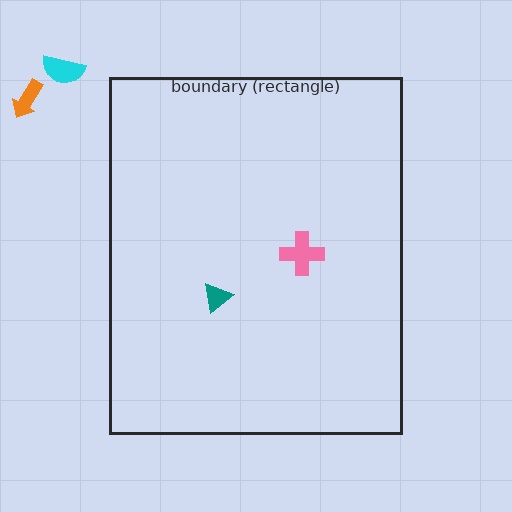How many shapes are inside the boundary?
2 inside, 2 outside.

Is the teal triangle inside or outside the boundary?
Inside.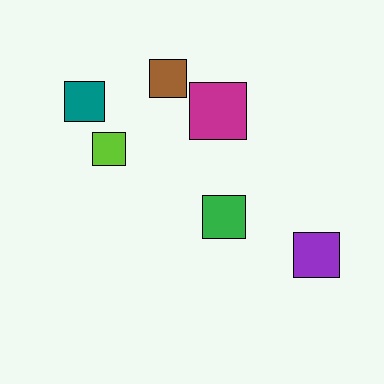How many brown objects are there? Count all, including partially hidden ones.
There is 1 brown object.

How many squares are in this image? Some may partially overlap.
There are 6 squares.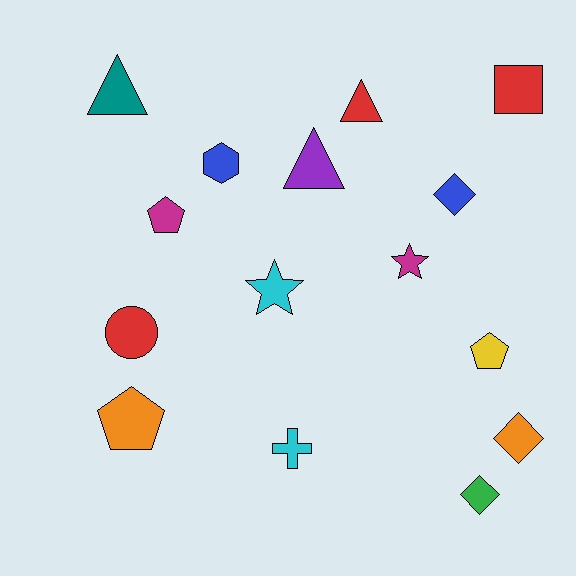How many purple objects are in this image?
There is 1 purple object.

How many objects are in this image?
There are 15 objects.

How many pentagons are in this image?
There are 3 pentagons.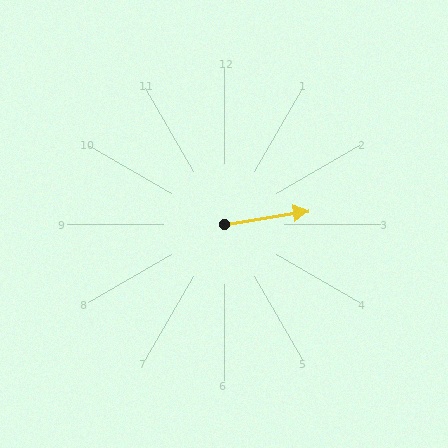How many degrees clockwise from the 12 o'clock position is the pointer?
Approximately 81 degrees.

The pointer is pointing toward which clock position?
Roughly 3 o'clock.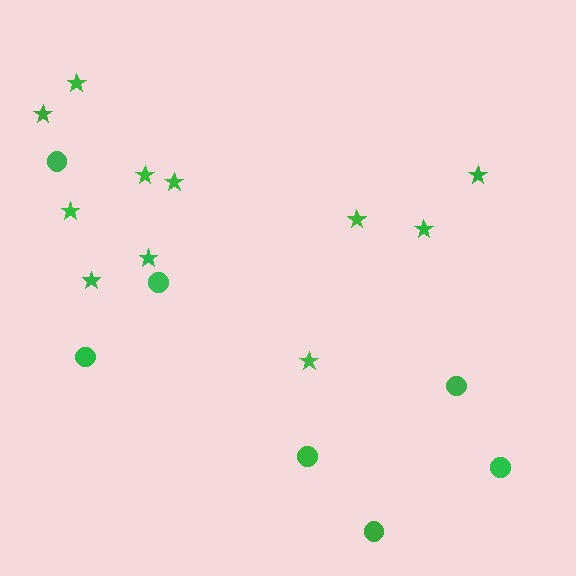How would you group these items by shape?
There are 2 groups: one group of circles (7) and one group of stars (11).